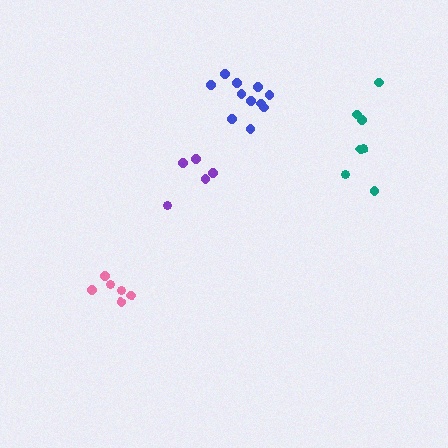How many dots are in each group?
Group 1: 5 dots, Group 2: 6 dots, Group 3: 7 dots, Group 4: 11 dots (29 total).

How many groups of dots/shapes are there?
There are 4 groups.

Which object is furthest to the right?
The teal cluster is rightmost.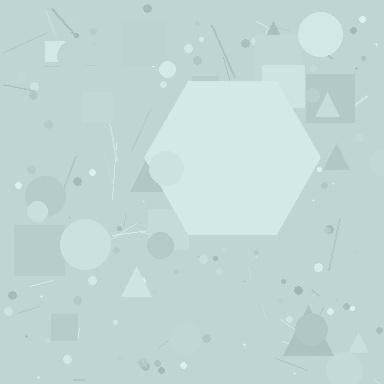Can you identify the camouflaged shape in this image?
The camouflaged shape is a hexagon.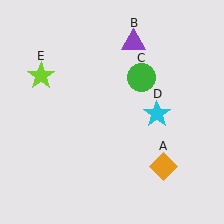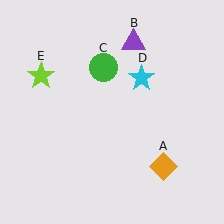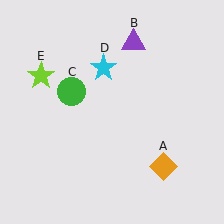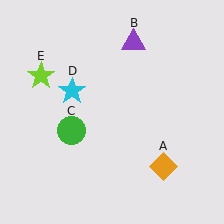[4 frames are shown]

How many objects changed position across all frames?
2 objects changed position: green circle (object C), cyan star (object D).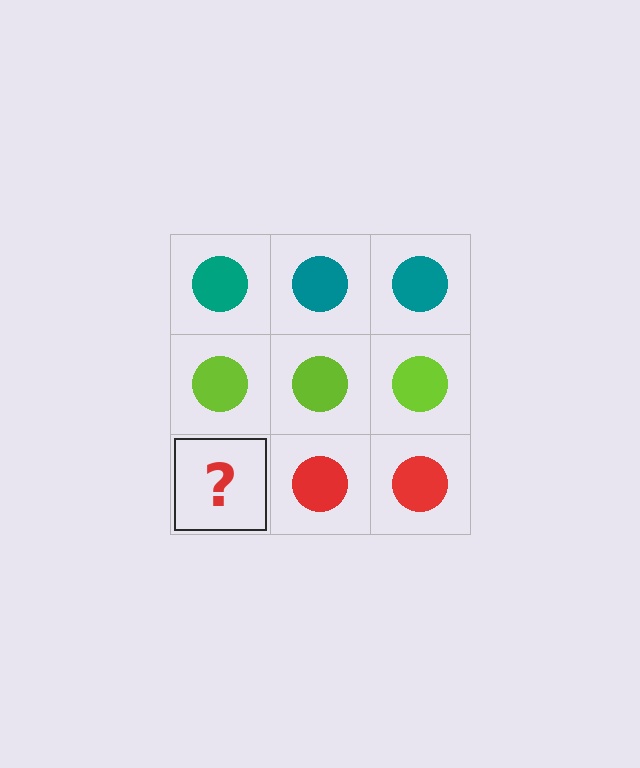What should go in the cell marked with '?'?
The missing cell should contain a red circle.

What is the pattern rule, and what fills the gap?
The rule is that each row has a consistent color. The gap should be filled with a red circle.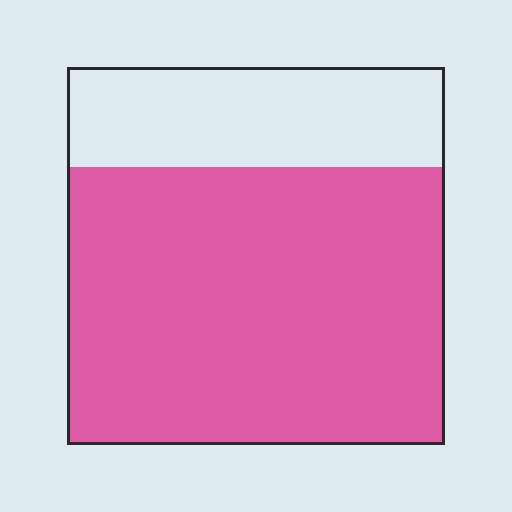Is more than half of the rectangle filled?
Yes.